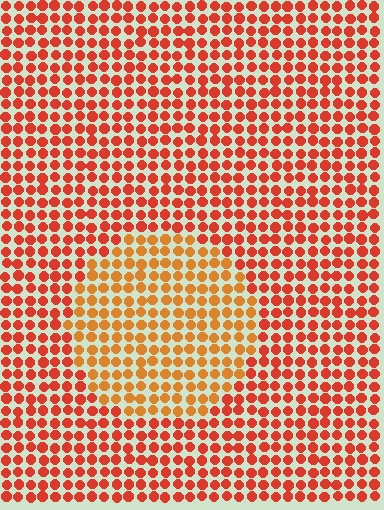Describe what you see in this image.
The image is filled with small red elements in a uniform arrangement. A circle-shaped region is visible where the elements are tinted to a slightly different hue, forming a subtle color boundary.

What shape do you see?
I see a circle.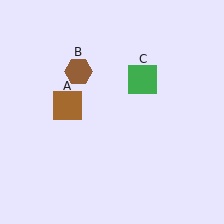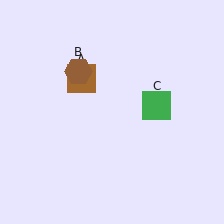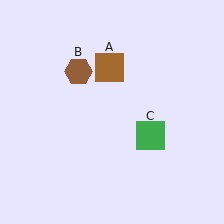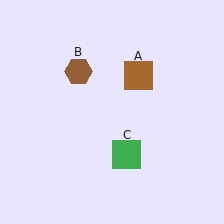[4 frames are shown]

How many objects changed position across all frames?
2 objects changed position: brown square (object A), green square (object C).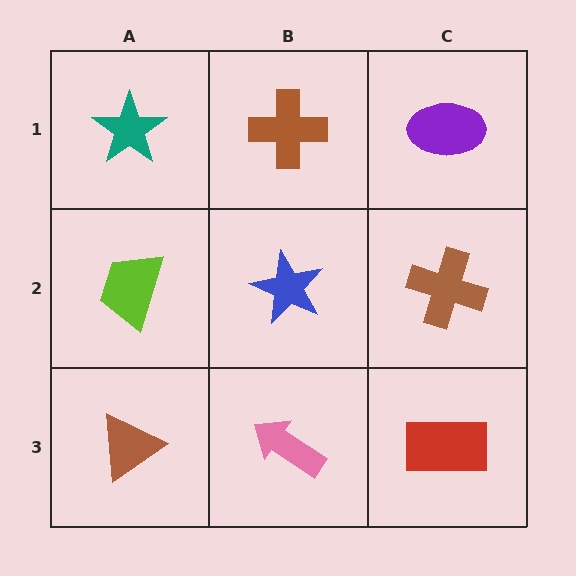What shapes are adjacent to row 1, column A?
A lime trapezoid (row 2, column A), a brown cross (row 1, column B).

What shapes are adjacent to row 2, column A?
A teal star (row 1, column A), a brown triangle (row 3, column A), a blue star (row 2, column B).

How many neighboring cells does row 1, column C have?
2.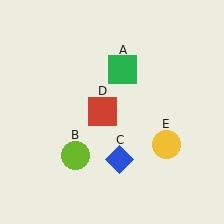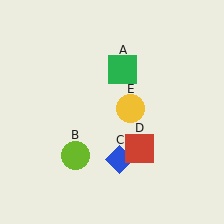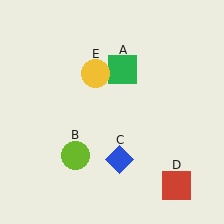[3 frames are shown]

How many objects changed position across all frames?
2 objects changed position: red square (object D), yellow circle (object E).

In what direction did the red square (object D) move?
The red square (object D) moved down and to the right.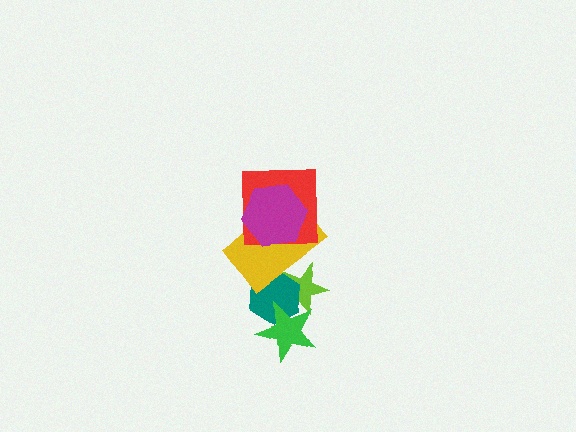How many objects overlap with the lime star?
3 objects overlap with the lime star.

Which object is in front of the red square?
The magenta hexagon is in front of the red square.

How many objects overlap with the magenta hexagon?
2 objects overlap with the magenta hexagon.